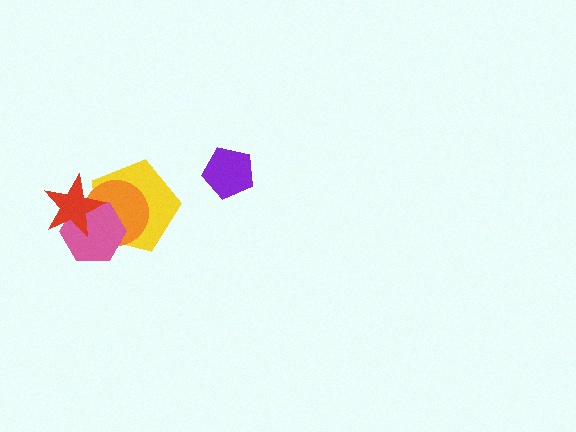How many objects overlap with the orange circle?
3 objects overlap with the orange circle.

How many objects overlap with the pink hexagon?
3 objects overlap with the pink hexagon.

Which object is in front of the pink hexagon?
The red star is in front of the pink hexagon.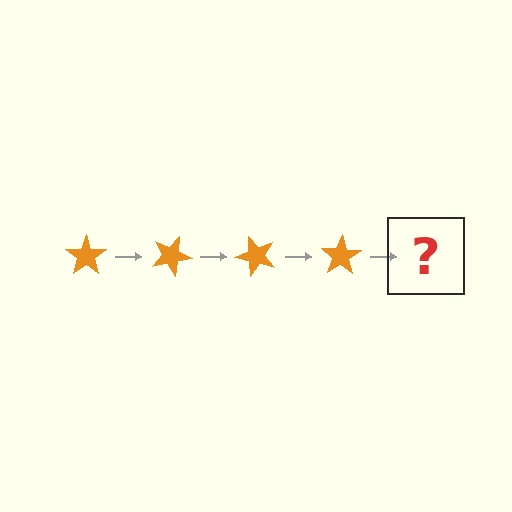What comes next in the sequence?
The next element should be an orange star rotated 100 degrees.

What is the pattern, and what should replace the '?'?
The pattern is that the star rotates 25 degrees each step. The '?' should be an orange star rotated 100 degrees.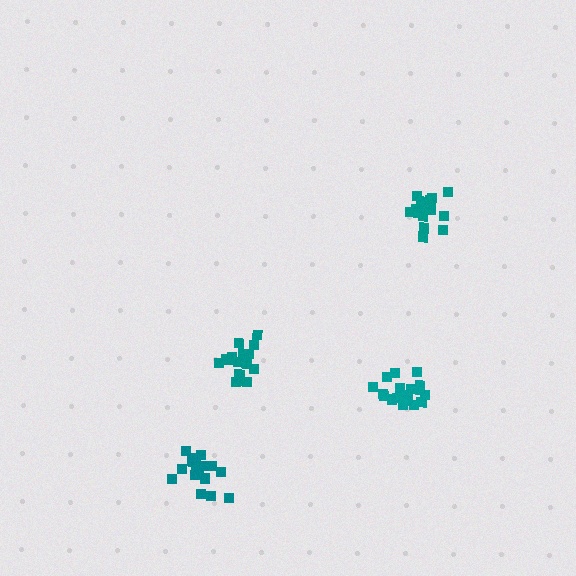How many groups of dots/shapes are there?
There are 4 groups.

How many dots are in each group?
Group 1: 19 dots, Group 2: 20 dots, Group 3: 19 dots, Group 4: 17 dots (75 total).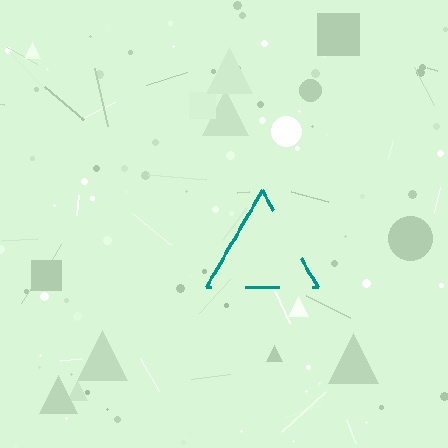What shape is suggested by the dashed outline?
The dashed outline suggests a triangle.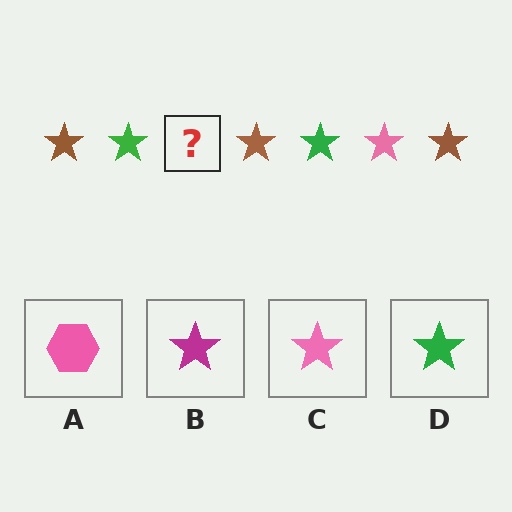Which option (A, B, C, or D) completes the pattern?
C.